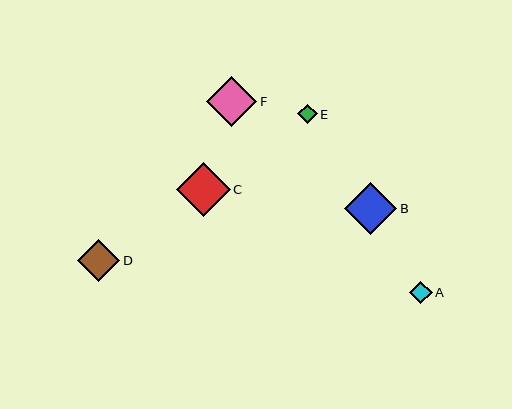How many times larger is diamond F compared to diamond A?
Diamond F is approximately 2.2 times the size of diamond A.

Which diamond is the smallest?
Diamond E is the smallest with a size of approximately 20 pixels.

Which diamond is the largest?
Diamond C is the largest with a size of approximately 54 pixels.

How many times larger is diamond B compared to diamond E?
Diamond B is approximately 2.7 times the size of diamond E.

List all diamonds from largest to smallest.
From largest to smallest: C, B, F, D, A, E.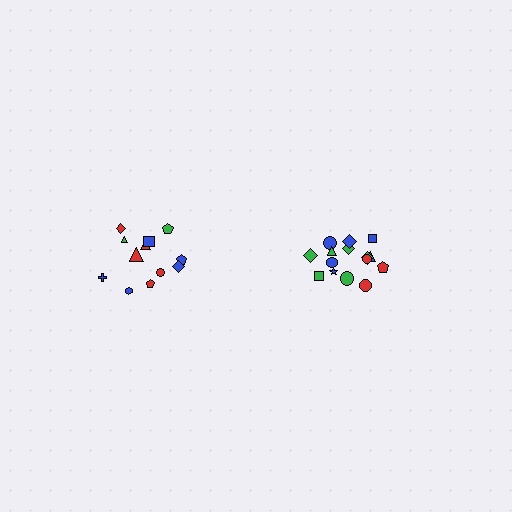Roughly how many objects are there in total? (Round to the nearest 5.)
Roughly 25 objects in total.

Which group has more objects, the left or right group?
The right group.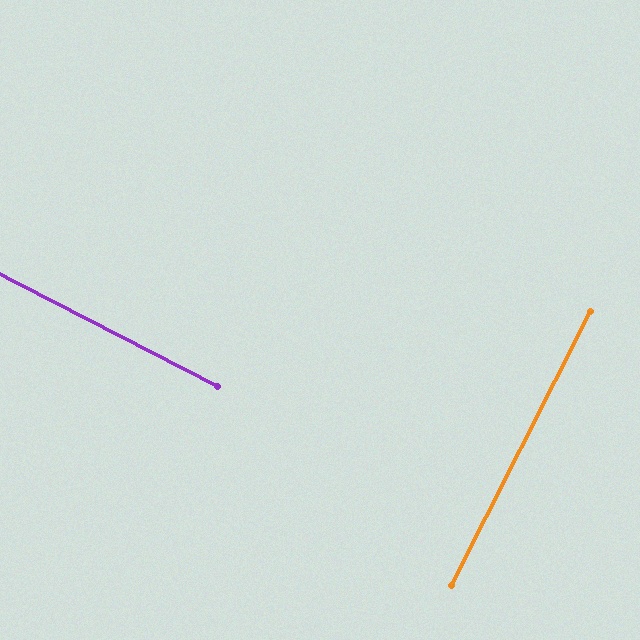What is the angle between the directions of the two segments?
Approximately 90 degrees.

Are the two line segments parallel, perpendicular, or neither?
Perpendicular — they meet at approximately 90°.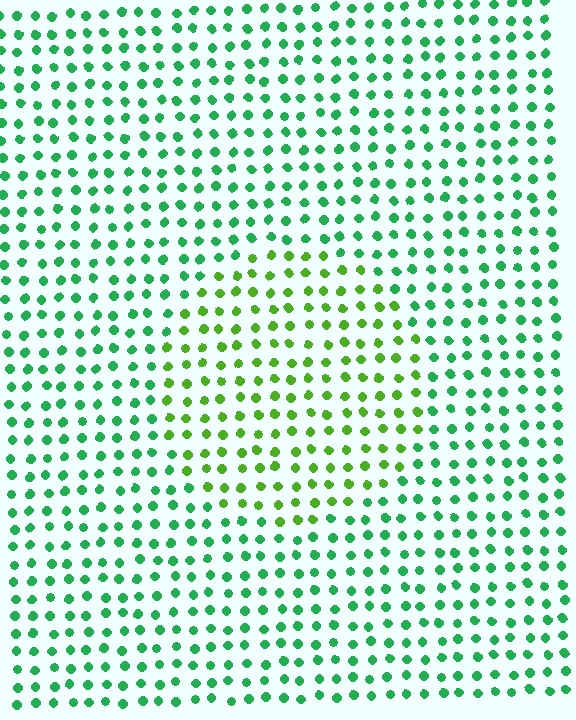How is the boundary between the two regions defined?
The boundary is defined purely by a slight shift in hue (about 38 degrees). Spacing, size, and orientation are identical on both sides.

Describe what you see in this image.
The image is filled with small green elements in a uniform arrangement. A circle-shaped region is visible where the elements are tinted to a slightly different hue, forming a subtle color boundary.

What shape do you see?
I see a circle.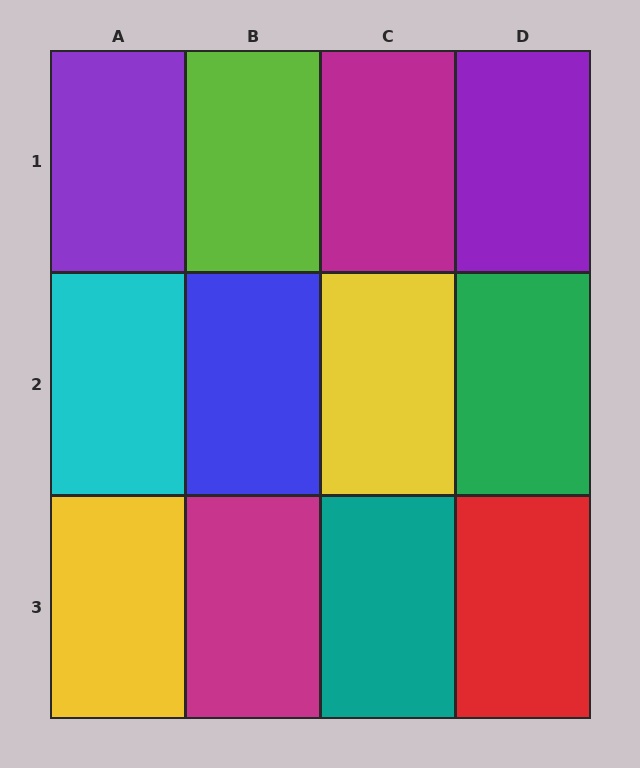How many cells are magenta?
2 cells are magenta.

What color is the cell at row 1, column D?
Purple.